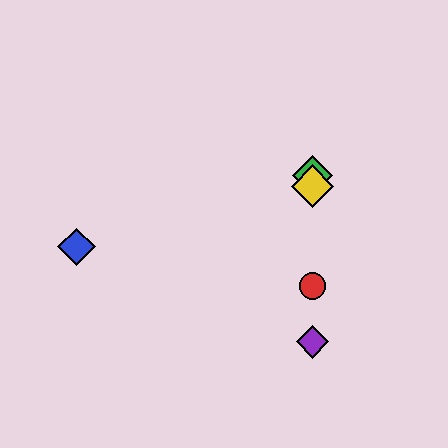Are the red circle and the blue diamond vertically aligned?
No, the red circle is at x≈313 and the blue diamond is at x≈76.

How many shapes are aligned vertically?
4 shapes (the red circle, the green diamond, the yellow diamond, the purple diamond) are aligned vertically.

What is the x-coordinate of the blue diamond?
The blue diamond is at x≈76.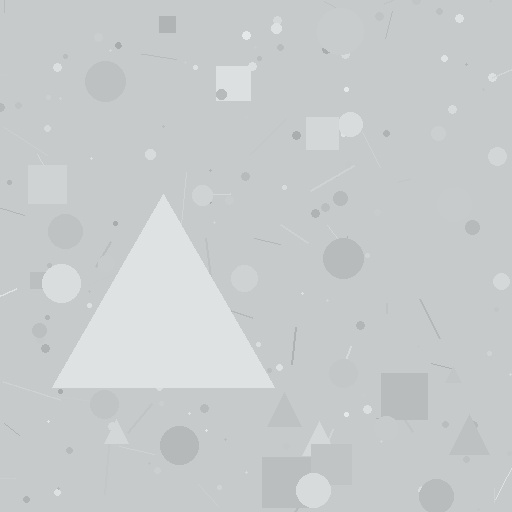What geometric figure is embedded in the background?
A triangle is embedded in the background.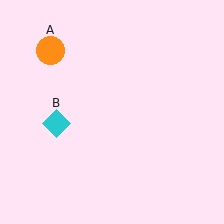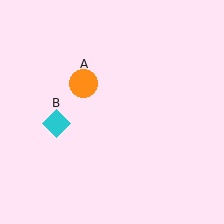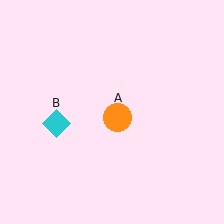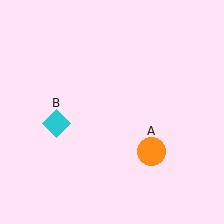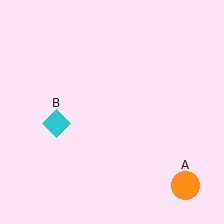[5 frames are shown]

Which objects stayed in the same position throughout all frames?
Cyan diamond (object B) remained stationary.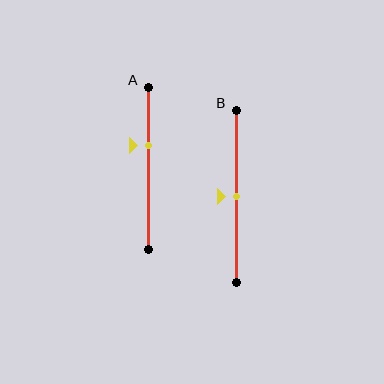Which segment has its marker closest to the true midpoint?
Segment B has its marker closest to the true midpoint.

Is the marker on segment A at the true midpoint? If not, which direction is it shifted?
No, the marker on segment A is shifted upward by about 14% of the segment length.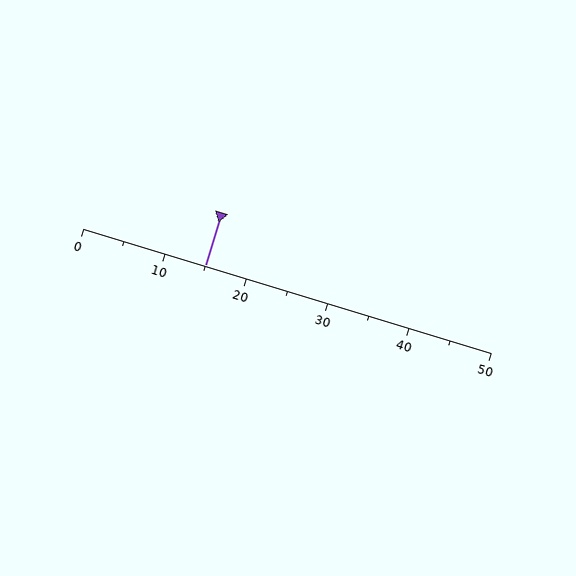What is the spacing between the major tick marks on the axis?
The major ticks are spaced 10 apart.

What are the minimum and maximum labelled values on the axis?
The axis runs from 0 to 50.